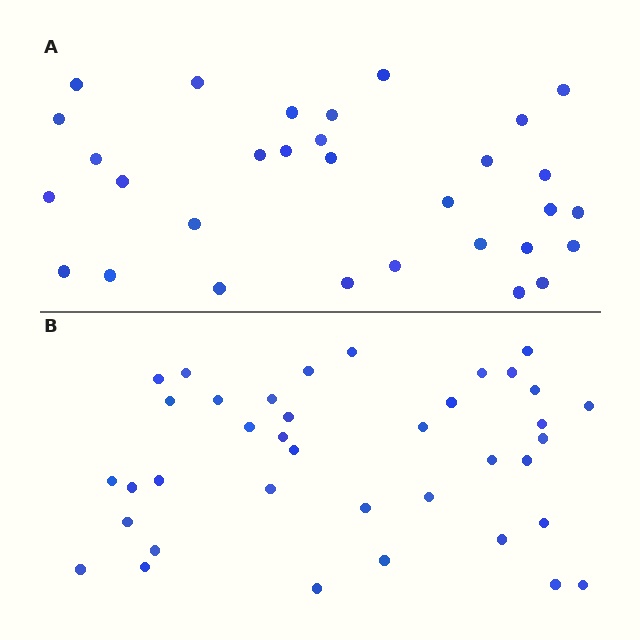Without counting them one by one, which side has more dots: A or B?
Region B (the bottom region) has more dots.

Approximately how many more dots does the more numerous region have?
Region B has roughly 8 or so more dots than region A.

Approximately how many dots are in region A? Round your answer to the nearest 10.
About 30 dots. (The exact count is 31, which rounds to 30.)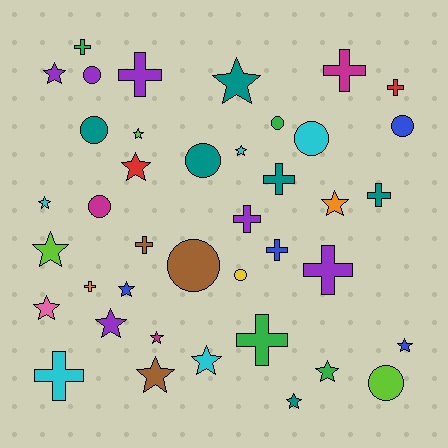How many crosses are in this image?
There are 13 crosses.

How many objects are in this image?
There are 40 objects.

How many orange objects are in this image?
There are 2 orange objects.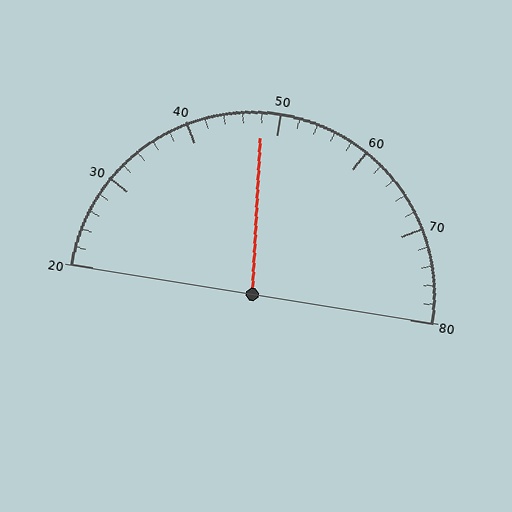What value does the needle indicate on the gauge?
The needle indicates approximately 48.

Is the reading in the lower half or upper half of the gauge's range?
The reading is in the lower half of the range (20 to 80).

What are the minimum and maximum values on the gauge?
The gauge ranges from 20 to 80.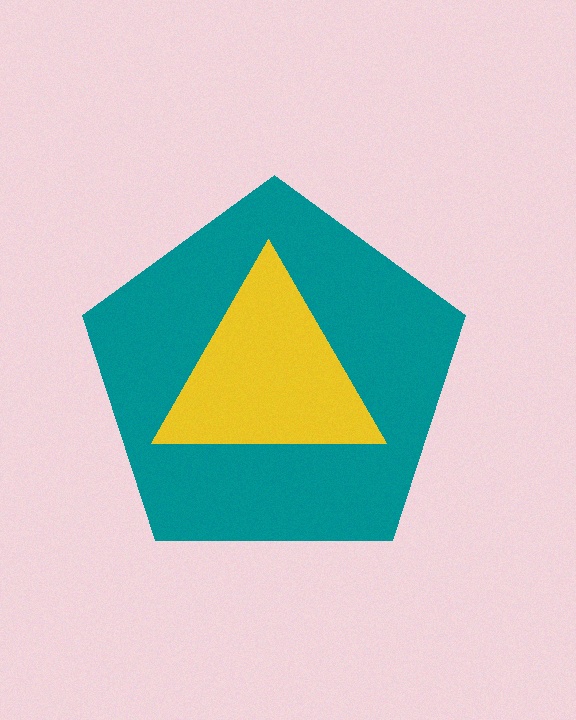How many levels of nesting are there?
2.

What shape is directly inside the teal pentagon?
The yellow triangle.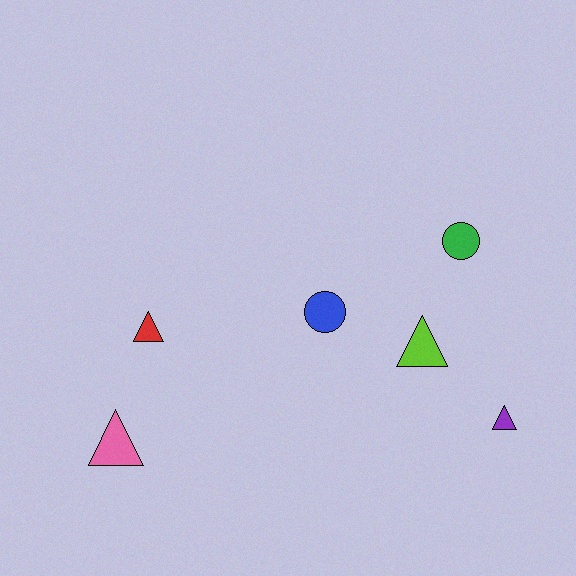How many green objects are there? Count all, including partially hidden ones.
There is 1 green object.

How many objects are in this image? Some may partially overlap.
There are 6 objects.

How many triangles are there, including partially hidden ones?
There are 4 triangles.